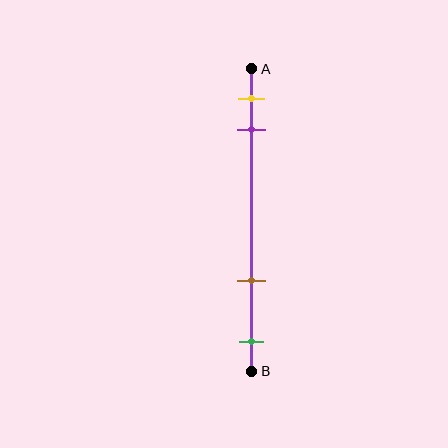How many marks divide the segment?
There are 4 marks dividing the segment.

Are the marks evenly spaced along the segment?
No, the marks are not evenly spaced.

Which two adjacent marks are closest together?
The yellow and purple marks are the closest adjacent pair.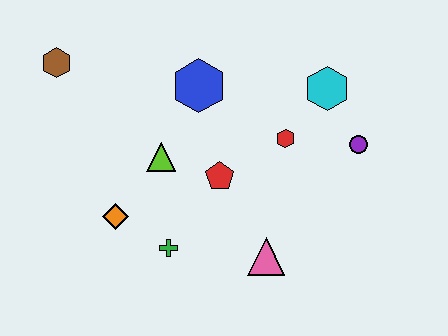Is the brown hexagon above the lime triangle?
Yes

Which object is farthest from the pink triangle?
The brown hexagon is farthest from the pink triangle.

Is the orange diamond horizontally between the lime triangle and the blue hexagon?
No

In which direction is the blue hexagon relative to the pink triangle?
The blue hexagon is above the pink triangle.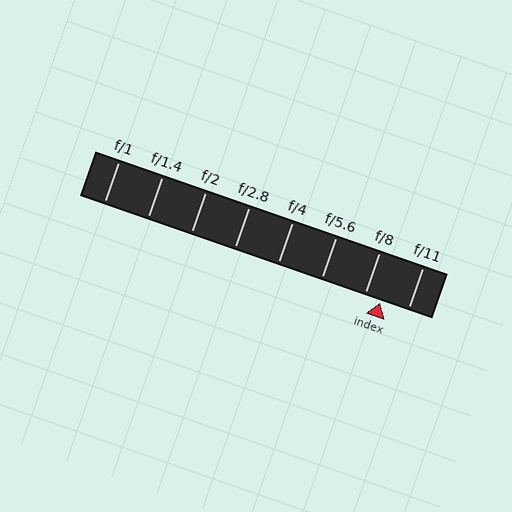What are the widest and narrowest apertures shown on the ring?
The widest aperture shown is f/1 and the narrowest is f/11.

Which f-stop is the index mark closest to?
The index mark is closest to f/8.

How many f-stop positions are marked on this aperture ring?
There are 8 f-stop positions marked.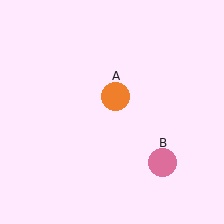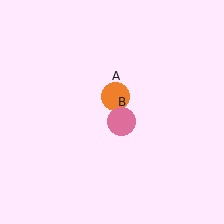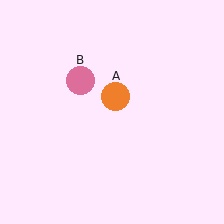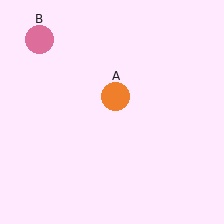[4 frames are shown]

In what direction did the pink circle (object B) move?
The pink circle (object B) moved up and to the left.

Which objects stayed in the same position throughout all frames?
Orange circle (object A) remained stationary.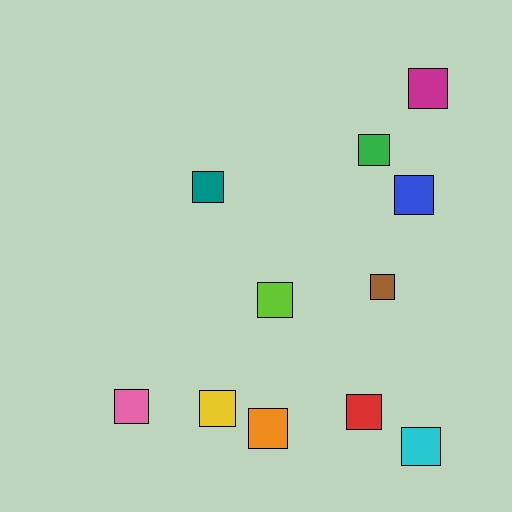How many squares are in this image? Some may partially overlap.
There are 11 squares.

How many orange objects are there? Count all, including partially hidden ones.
There is 1 orange object.